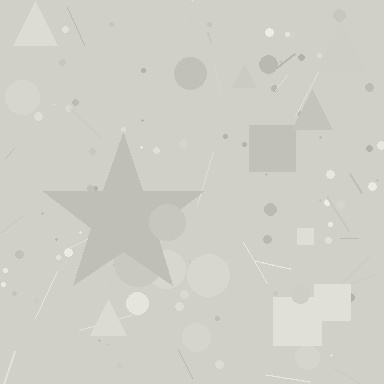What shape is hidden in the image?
A star is hidden in the image.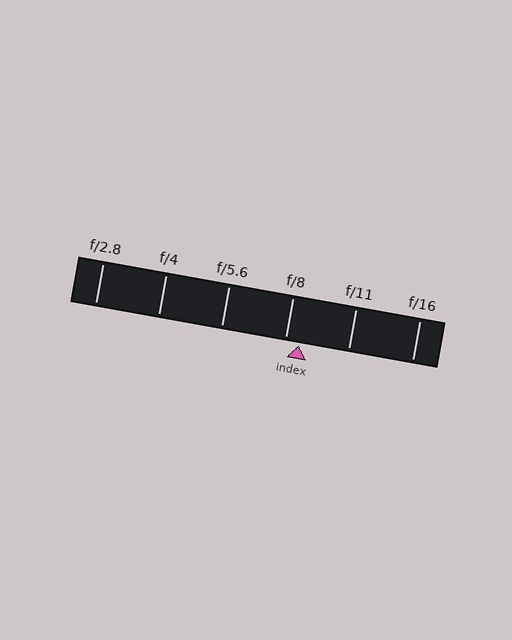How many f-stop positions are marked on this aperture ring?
There are 6 f-stop positions marked.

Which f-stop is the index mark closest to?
The index mark is closest to f/8.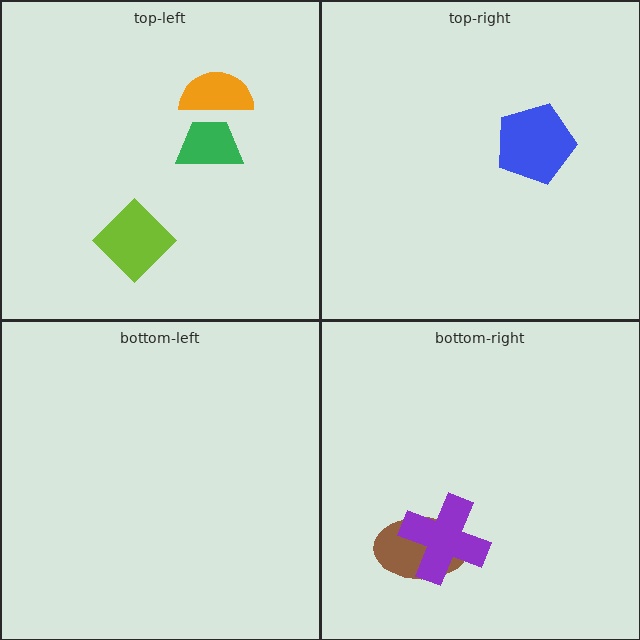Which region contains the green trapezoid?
The top-left region.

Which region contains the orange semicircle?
The top-left region.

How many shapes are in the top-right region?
1.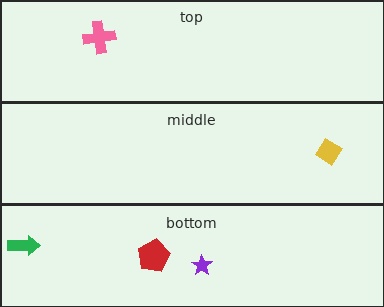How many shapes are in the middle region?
1.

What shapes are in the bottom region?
The red pentagon, the purple star, the green arrow.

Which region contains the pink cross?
The top region.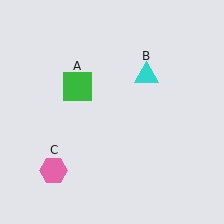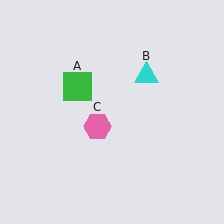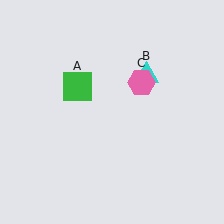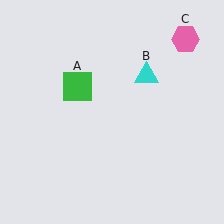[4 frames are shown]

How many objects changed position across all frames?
1 object changed position: pink hexagon (object C).